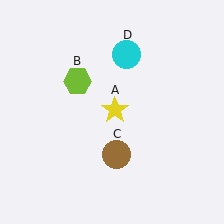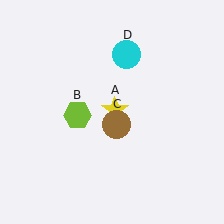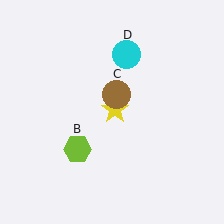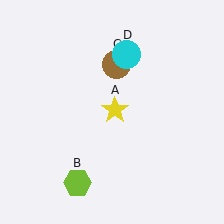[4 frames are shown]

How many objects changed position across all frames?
2 objects changed position: lime hexagon (object B), brown circle (object C).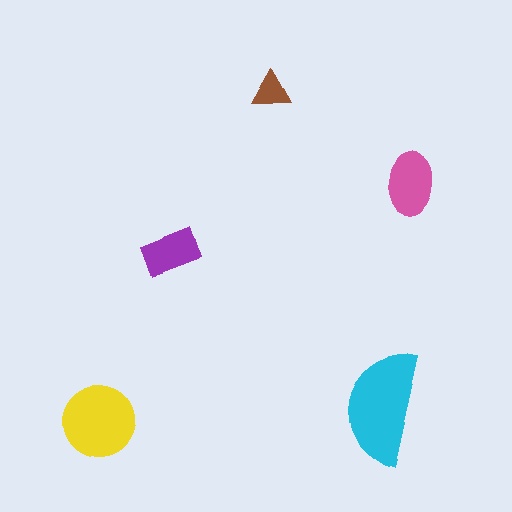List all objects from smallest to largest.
The brown triangle, the purple rectangle, the pink ellipse, the yellow circle, the cyan semicircle.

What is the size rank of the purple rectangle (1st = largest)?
4th.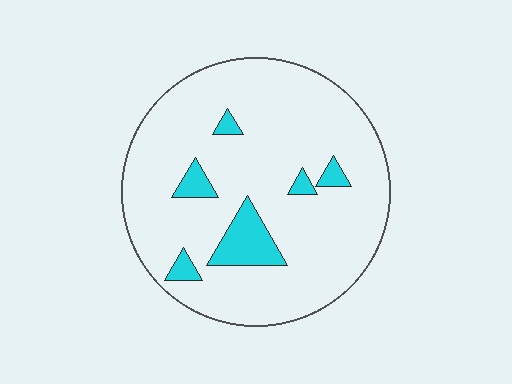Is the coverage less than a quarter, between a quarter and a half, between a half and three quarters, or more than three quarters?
Less than a quarter.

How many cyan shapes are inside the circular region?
6.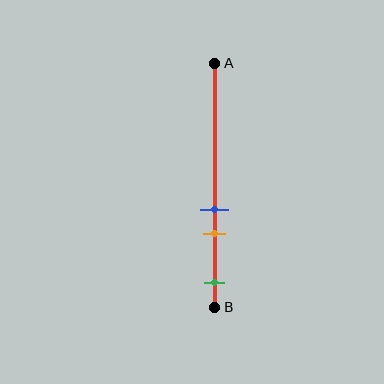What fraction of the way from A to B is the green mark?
The green mark is approximately 90% (0.9) of the way from A to B.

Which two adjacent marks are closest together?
The blue and orange marks are the closest adjacent pair.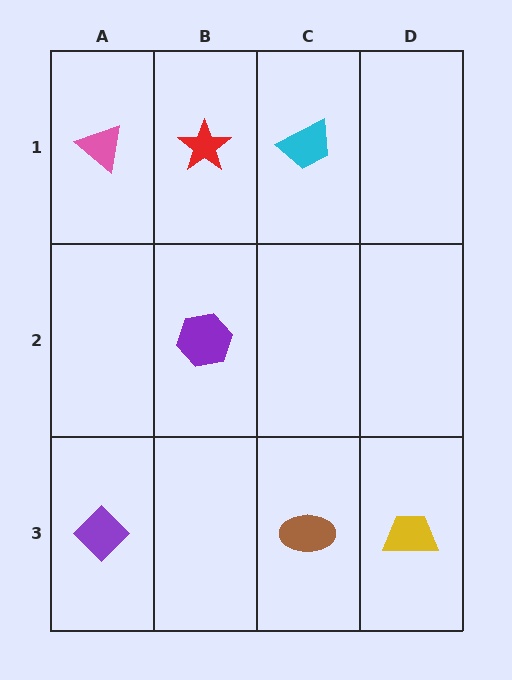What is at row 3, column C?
A brown ellipse.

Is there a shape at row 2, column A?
No, that cell is empty.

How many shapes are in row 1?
3 shapes.